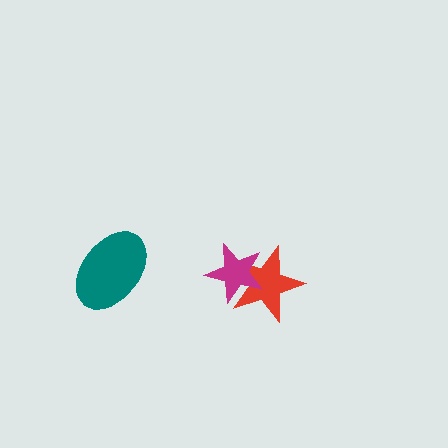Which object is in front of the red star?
The magenta star is in front of the red star.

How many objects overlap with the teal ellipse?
0 objects overlap with the teal ellipse.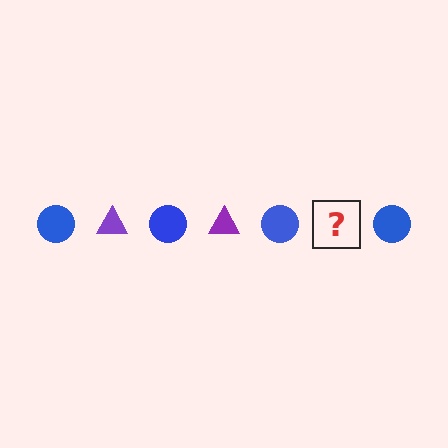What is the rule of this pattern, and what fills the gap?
The rule is that the pattern alternates between blue circle and purple triangle. The gap should be filled with a purple triangle.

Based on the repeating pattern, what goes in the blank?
The blank should be a purple triangle.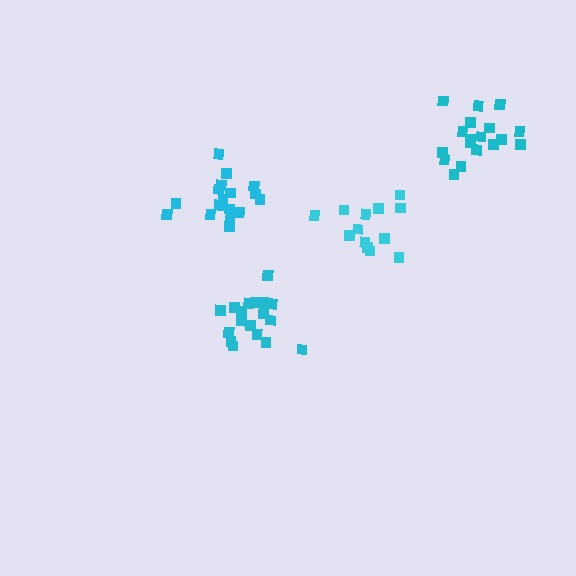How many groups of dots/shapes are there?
There are 4 groups.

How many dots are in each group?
Group 1: 17 dots, Group 2: 19 dots, Group 3: 18 dots, Group 4: 13 dots (67 total).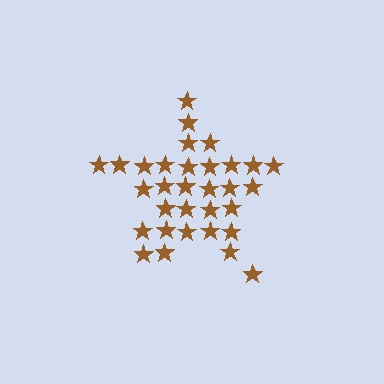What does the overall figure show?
The overall figure shows a star.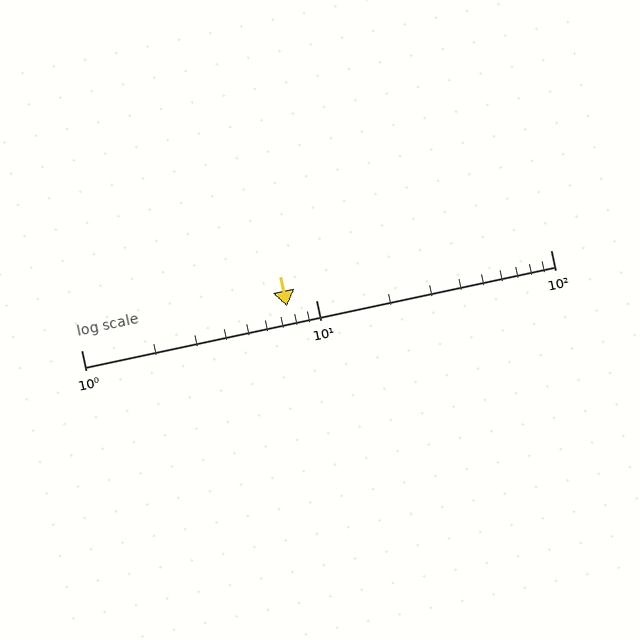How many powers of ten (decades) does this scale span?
The scale spans 2 decades, from 1 to 100.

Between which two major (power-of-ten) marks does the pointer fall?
The pointer is between 1 and 10.